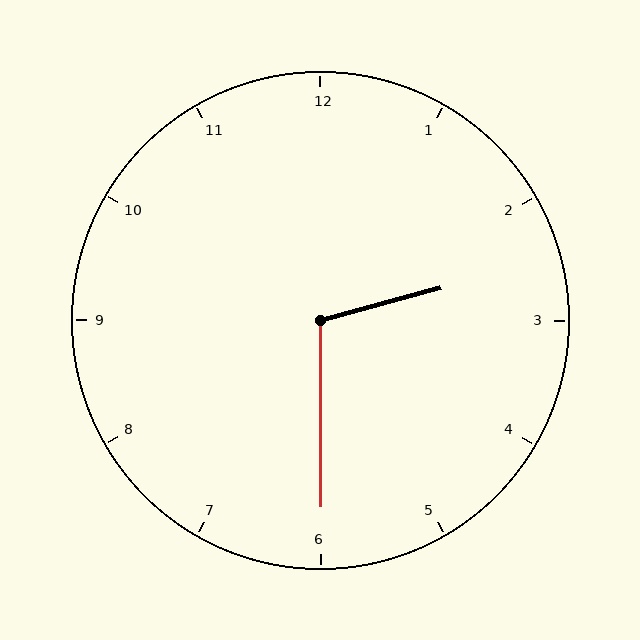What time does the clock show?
2:30.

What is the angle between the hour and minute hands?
Approximately 105 degrees.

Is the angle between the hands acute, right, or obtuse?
It is obtuse.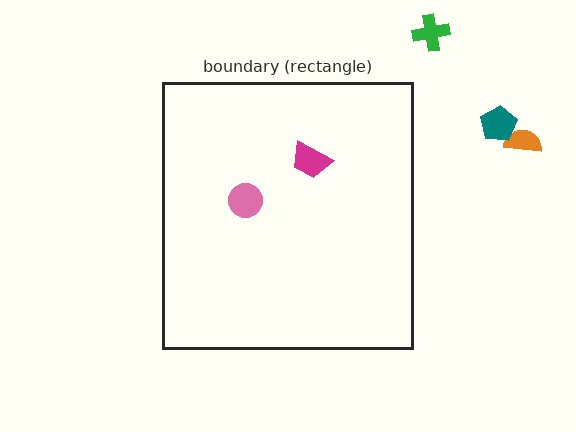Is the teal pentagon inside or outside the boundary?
Outside.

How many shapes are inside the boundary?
2 inside, 3 outside.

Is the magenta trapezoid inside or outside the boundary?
Inside.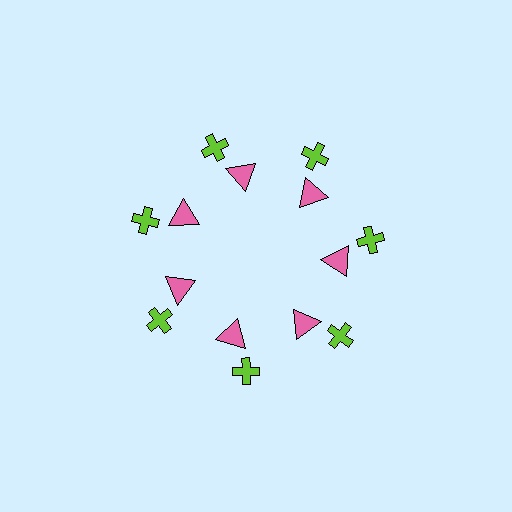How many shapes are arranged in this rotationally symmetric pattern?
There are 14 shapes, arranged in 7 groups of 2.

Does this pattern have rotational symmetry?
Yes, this pattern has 7-fold rotational symmetry. It looks the same after rotating 51 degrees around the center.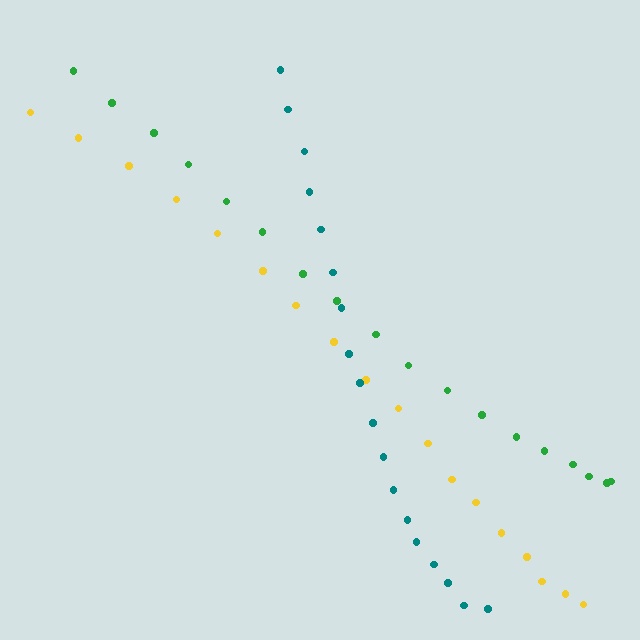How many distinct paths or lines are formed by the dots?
There are 3 distinct paths.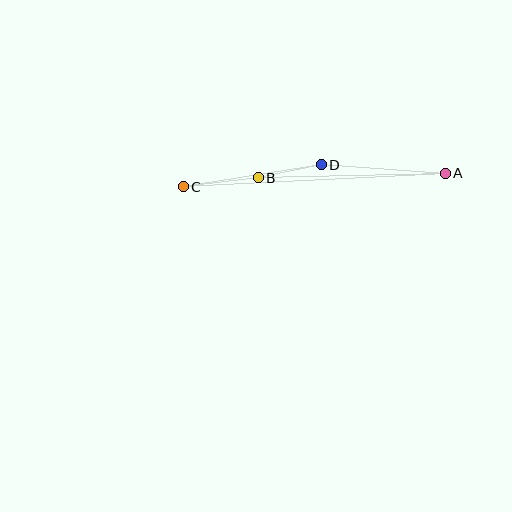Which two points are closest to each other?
Points B and D are closest to each other.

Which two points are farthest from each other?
Points A and C are farthest from each other.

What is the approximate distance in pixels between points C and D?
The distance between C and D is approximately 140 pixels.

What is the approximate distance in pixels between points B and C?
The distance between B and C is approximately 76 pixels.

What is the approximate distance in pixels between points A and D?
The distance between A and D is approximately 124 pixels.